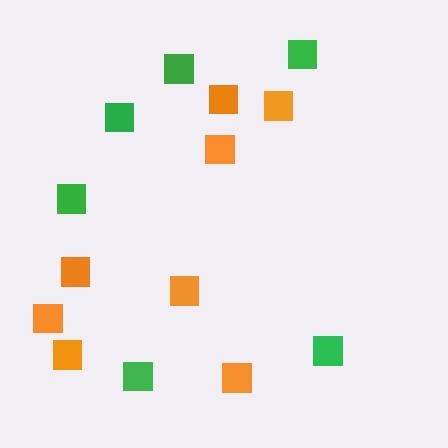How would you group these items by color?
There are 2 groups: one group of orange squares (8) and one group of green squares (6).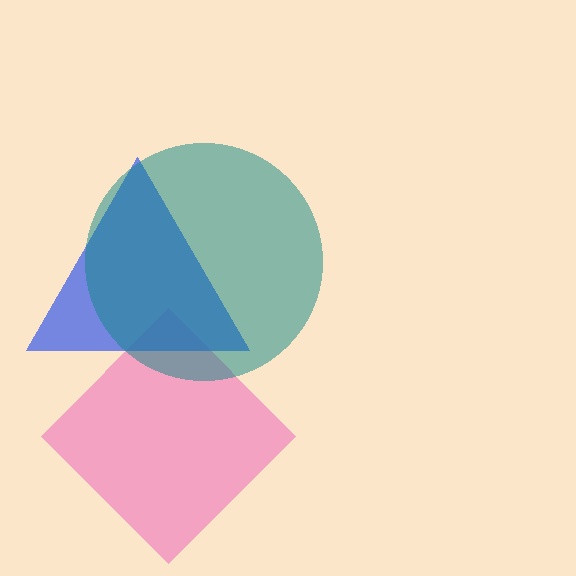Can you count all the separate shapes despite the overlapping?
Yes, there are 3 separate shapes.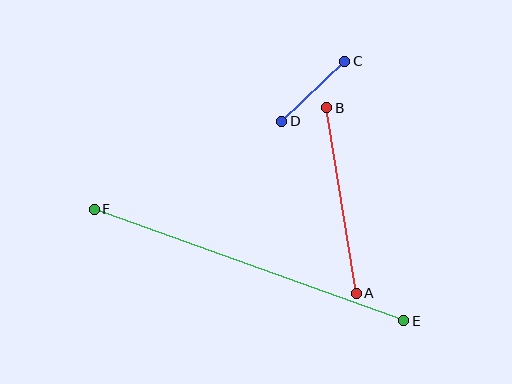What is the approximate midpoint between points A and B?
The midpoint is at approximately (342, 200) pixels.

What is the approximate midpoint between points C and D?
The midpoint is at approximately (313, 91) pixels.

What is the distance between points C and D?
The distance is approximately 87 pixels.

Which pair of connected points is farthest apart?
Points E and F are farthest apart.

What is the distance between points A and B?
The distance is approximately 188 pixels.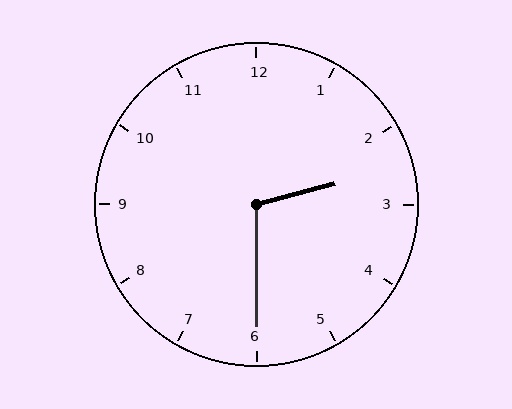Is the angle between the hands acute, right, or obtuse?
It is obtuse.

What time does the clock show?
2:30.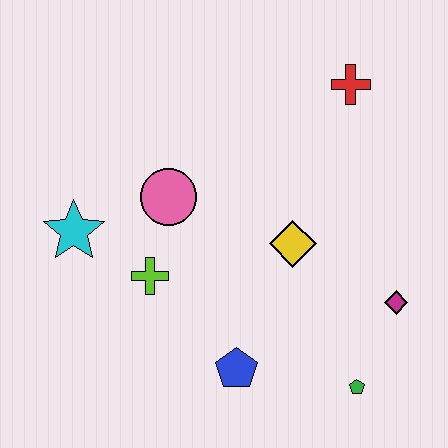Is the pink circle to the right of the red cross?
No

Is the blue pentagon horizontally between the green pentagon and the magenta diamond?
No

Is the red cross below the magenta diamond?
No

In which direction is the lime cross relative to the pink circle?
The lime cross is below the pink circle.